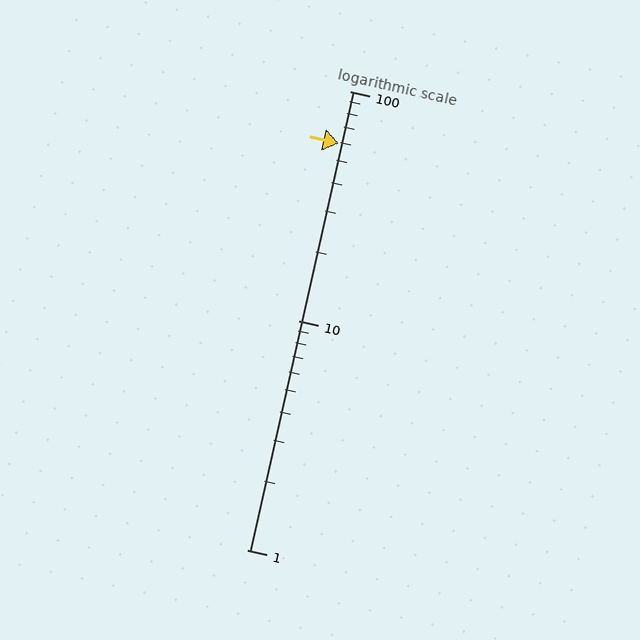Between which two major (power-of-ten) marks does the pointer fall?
The pointer is between 10 and 100.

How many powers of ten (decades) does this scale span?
The scale spans 2 decades, from 1 to 100.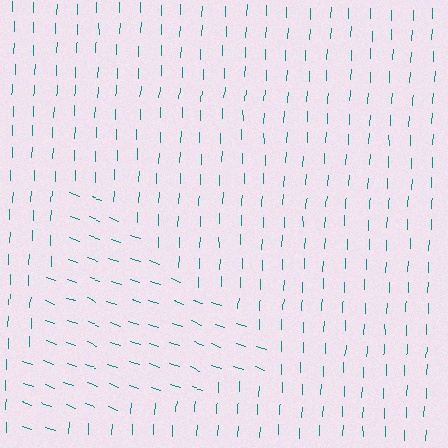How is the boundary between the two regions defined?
The boundary is defined purely by a change in line orientation (approximately 73 degrees difference). All lines are the same color and thickness.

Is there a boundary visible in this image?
Yes, there is a texture boundary formed by a change in line orientation.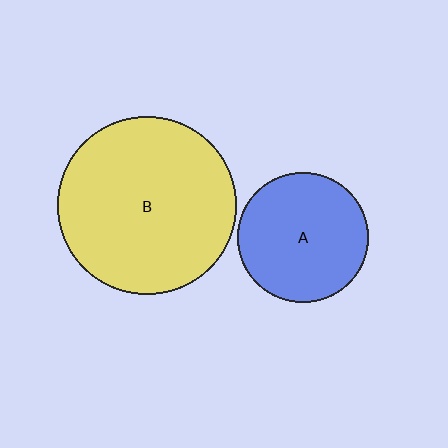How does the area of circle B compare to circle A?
Approximately 1.9 times.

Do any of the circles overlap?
No, none of the circles overlap.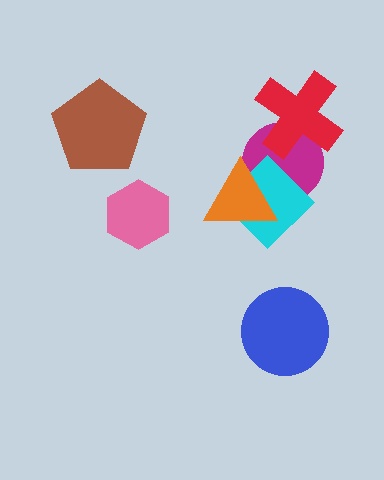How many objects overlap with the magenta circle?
3 objects overlap with the magenta circle.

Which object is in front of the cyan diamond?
The orange triangle is in front of the cyan diamond.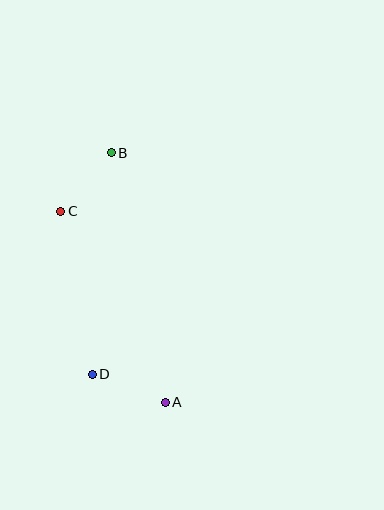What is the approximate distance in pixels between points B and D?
The distance between B and D is approximately 222 pixels.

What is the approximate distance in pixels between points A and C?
The distance between A and C is approximately 218 pixels.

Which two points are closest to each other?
Points B and C are closest to each other.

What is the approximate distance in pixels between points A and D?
The distance between A and D is approximately 78 pixels.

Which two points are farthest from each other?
Points A and B are farthest from each other.